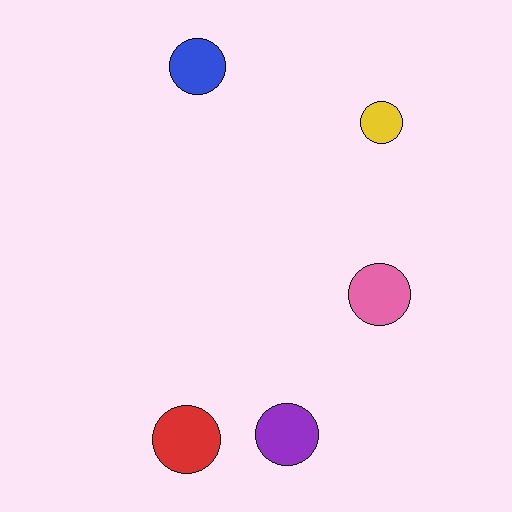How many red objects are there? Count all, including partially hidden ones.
There is 1 red object.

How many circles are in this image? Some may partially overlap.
There are 5 circles.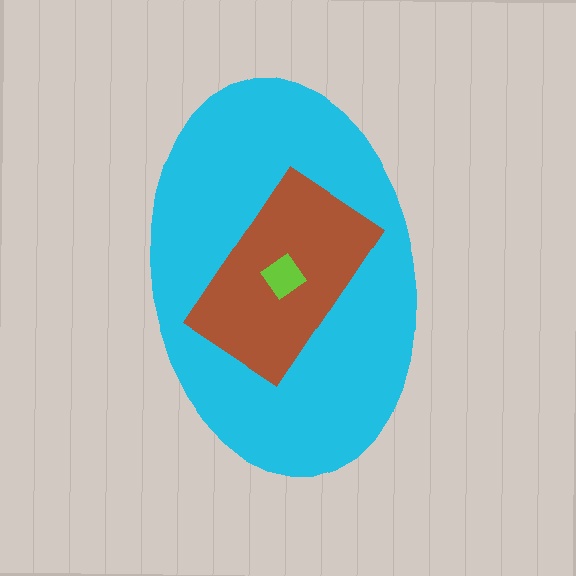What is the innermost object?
The lime diamond.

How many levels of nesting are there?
3.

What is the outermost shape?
The cyan ellipse.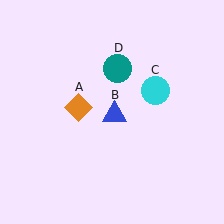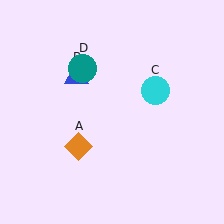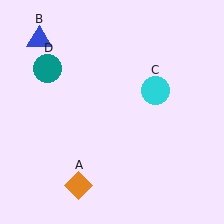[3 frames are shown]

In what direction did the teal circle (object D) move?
The teal circle (object D) moved left.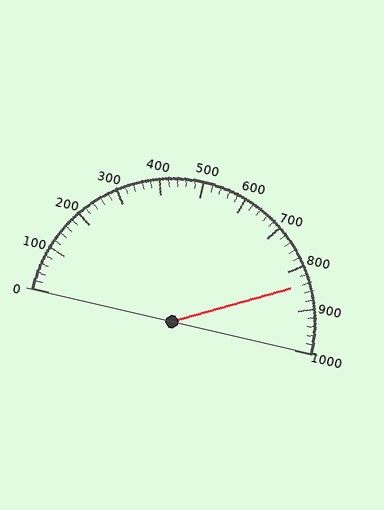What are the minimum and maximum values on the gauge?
The gauge ranges from 0 to 1000.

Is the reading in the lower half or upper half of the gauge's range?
The reading is in the upper half of the range (0 to 1000).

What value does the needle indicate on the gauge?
The needle indicates approximately 840.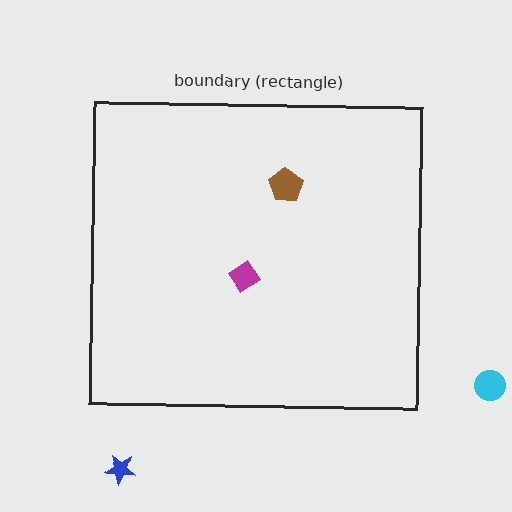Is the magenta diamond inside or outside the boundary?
Inside.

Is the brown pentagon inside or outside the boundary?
Inside.